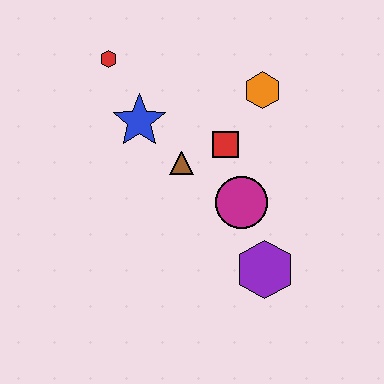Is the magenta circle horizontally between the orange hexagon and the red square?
Yes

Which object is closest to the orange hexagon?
The red square is closest to the orange hexagon.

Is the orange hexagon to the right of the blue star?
Yes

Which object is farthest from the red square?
The red hexagon is farthest from the red square.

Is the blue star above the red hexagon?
No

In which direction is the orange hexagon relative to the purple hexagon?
The orange hexagon is above the purple hexagon.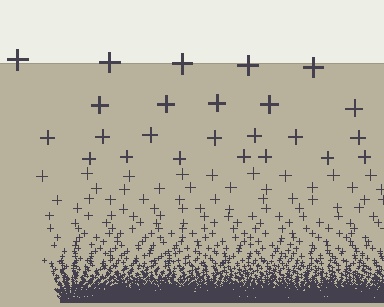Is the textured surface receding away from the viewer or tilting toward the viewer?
The surface appears to tilt toward the viewer. Texture elements get larger and sparser toward the top.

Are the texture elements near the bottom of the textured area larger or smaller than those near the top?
Smaller. The gradient is inverted — elements near the bottom are smaller and denser.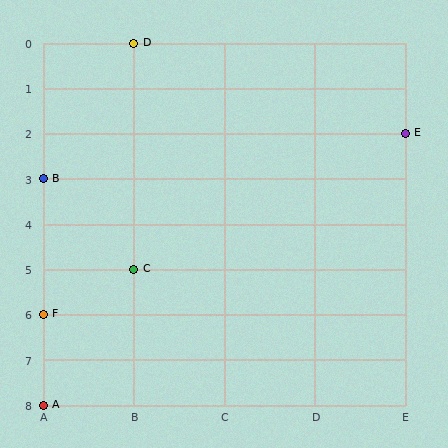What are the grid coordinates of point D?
Point D is at grid coordinates (B, 0).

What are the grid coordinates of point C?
Point C is at grid coordinates (B, 5).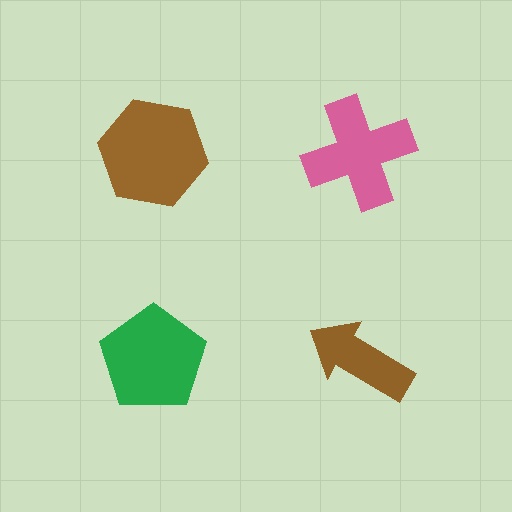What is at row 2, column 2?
A brown arrow.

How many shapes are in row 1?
2 shapes.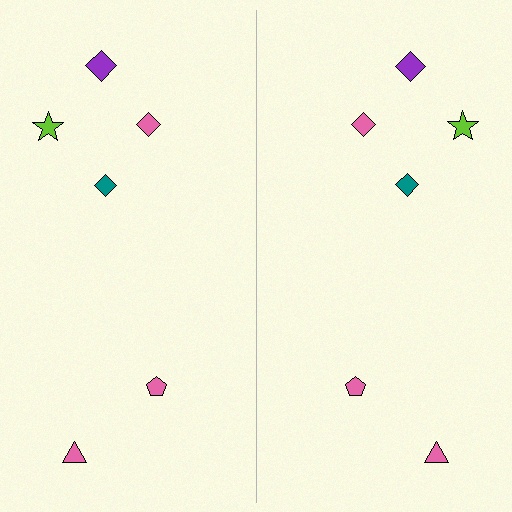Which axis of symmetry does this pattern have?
The pattern has a vertical axis of symmetry running through the center of the image.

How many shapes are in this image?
There are 12 shapes in this image.